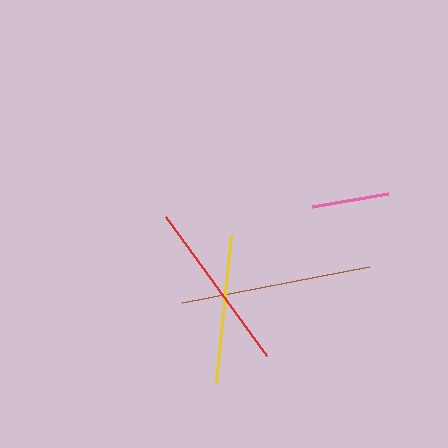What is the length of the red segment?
The red segment is approximately 172 pixels long.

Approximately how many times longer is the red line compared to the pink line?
The red line is approximately 2.2 times the length of the pink line.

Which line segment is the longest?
The brown line is the longest at approximately 191 pixels.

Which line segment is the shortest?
The pink line is the shortest at approximately 77 pixels.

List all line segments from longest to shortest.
From longest to shortest: brown, red, yellow, pink.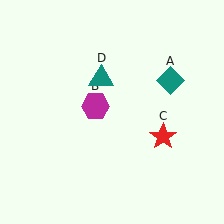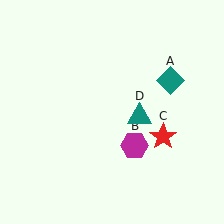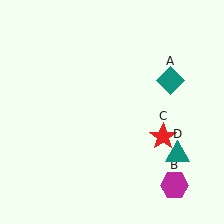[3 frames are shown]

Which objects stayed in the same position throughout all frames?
Teal diamond (object A) and red star (object C) remained stationary.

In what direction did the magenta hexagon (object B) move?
The magenta hexagon (object B) moved down and to the right.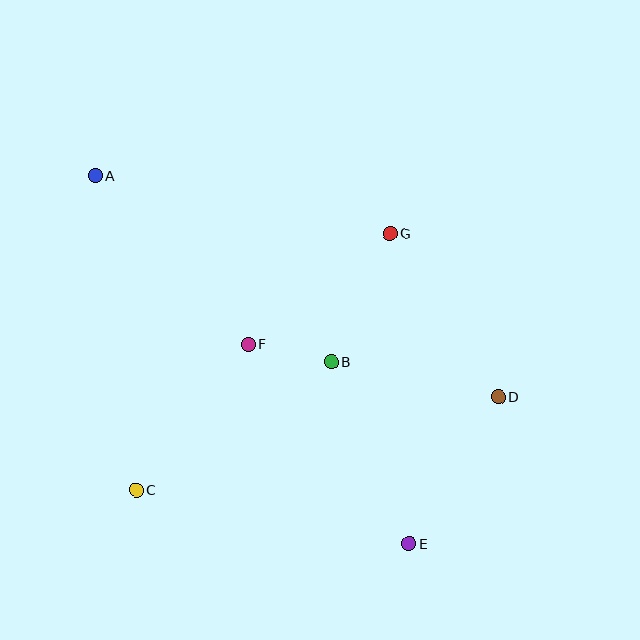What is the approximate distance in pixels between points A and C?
The distance between A and C is approximately 317 pixels.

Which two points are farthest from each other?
Points A and E are farthest from each other.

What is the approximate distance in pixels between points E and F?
The distance between E and F is approximately 256 pixels.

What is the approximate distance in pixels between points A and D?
The distance between A and D is approximately 459 pixels.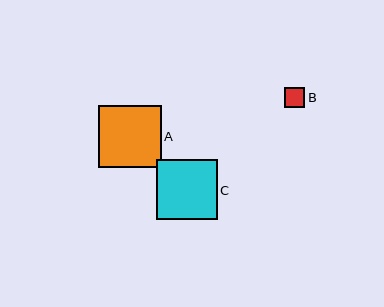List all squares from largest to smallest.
From largest to smallest: A, C, B.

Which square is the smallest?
Square B is the smallest with a size of approximately 20 pixels.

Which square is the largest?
Square A is the largest with a size of approximately 63 pixels.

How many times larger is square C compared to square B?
Square C is approximately 3.0 times the size of square B.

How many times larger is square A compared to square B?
Square A is approximately 3.1 times the size of square B.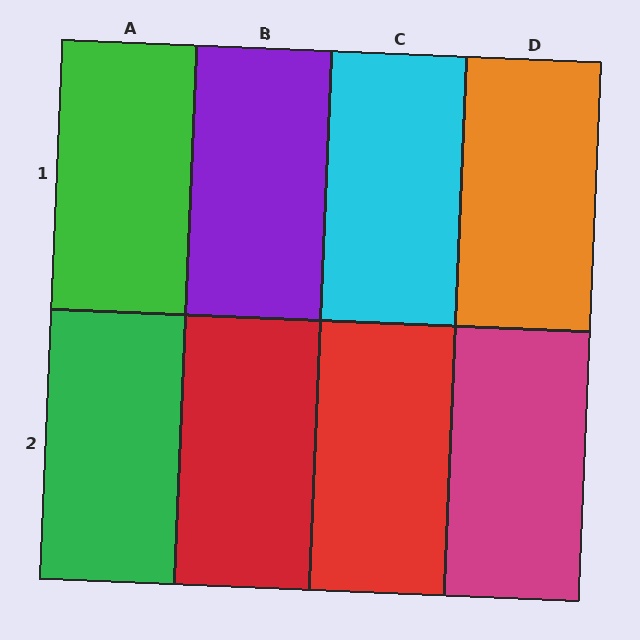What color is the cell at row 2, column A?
Green.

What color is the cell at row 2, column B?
Red.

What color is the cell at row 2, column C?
Red.